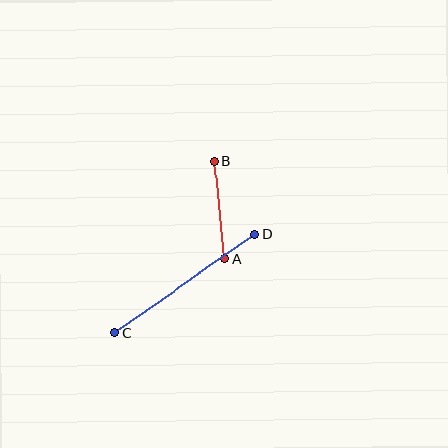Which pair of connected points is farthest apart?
Points C and D are farthest apart.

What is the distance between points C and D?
The distance is approximately 171 pixels.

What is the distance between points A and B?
The distance is approximately 98 pixels.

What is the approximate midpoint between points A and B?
The midpoint is at approximately (220, 210) pixels.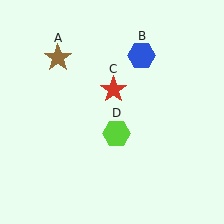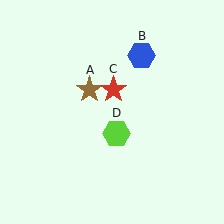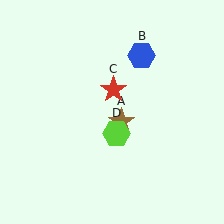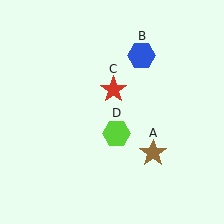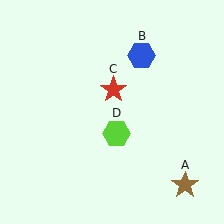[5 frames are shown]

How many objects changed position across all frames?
1 object changed position: brown star (object A).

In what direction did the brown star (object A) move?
The brown star (object A) moved down and to the right.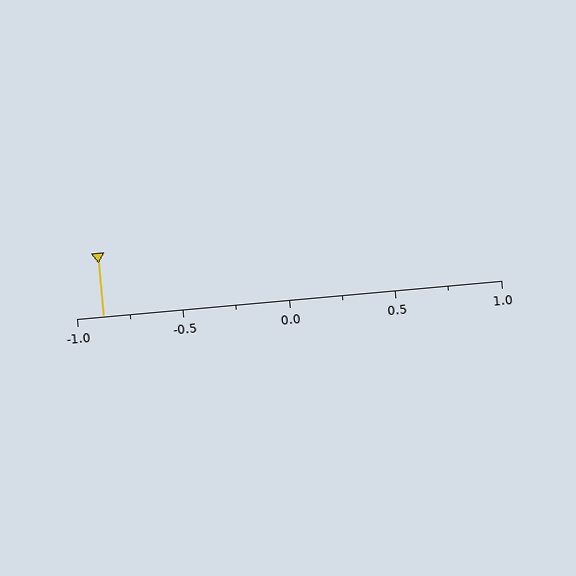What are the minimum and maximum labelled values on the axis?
The axis runs from -1.0 to 1.0.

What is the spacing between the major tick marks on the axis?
The major ticks are spaced 0.5 apart.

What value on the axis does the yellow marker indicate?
The marker indicates approximately -0.88.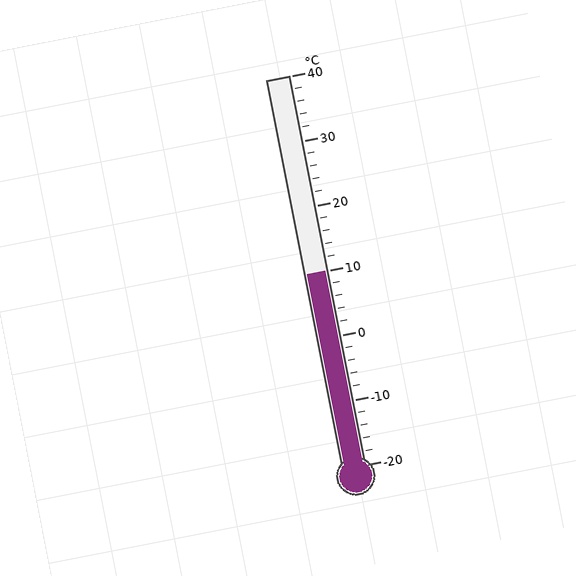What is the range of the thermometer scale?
The thermometer scale ranges from -20°C to 40°C.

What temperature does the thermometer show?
The thermometer shows approximately 10°C.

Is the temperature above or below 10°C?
The temperature is at 10°C.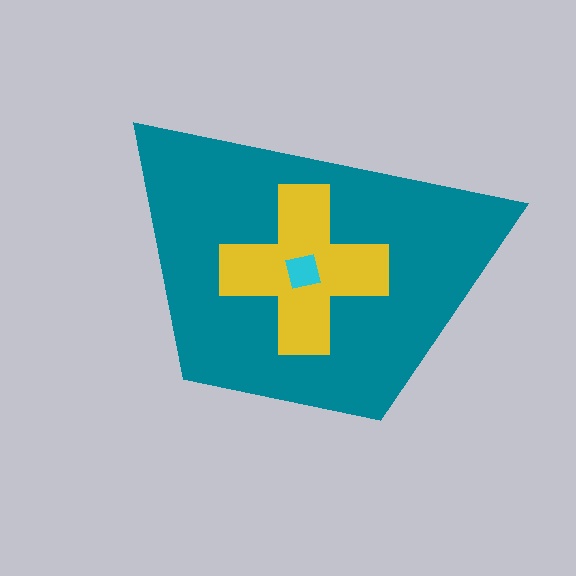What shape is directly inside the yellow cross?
The cyan square.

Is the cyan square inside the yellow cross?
Yes.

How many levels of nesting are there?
3.